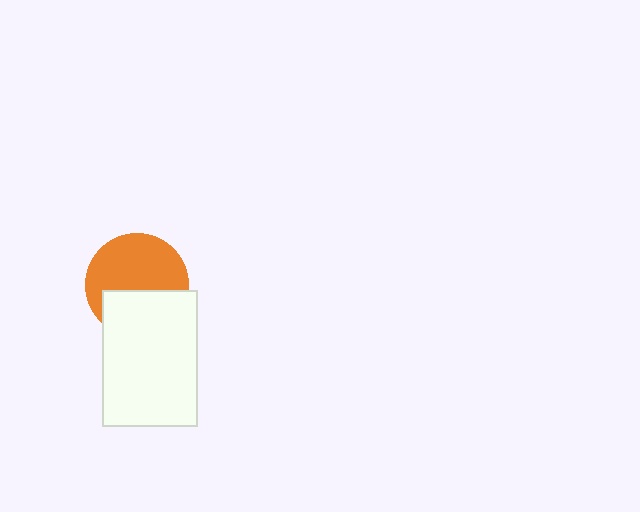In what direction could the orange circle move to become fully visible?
The orange circle could move up. That would shift it out from behind the white rectangle entirely.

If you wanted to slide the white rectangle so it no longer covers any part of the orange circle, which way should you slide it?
Slide it down — that is the most direct way to separate the two shapes.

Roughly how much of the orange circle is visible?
About half of it is visible (roughly 60%).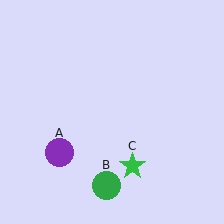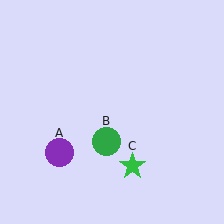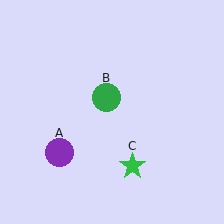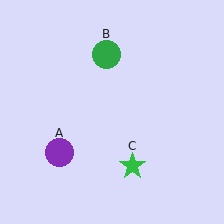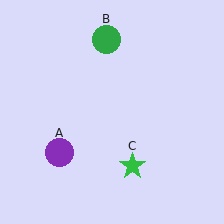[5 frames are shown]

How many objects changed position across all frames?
1 object changed position: green circle (object B).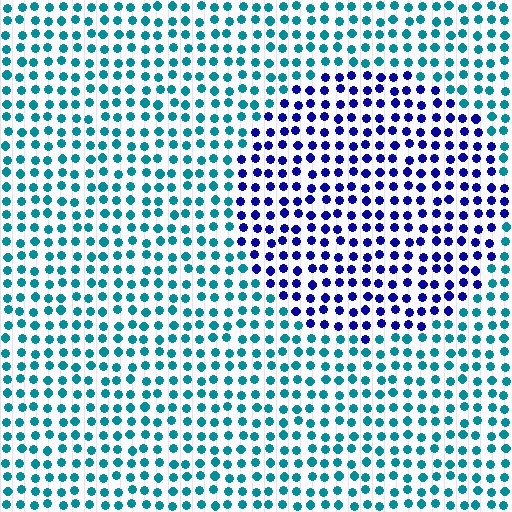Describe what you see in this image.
The image is filled with small teal elements in a uniform arrangement. A circle-shaped region is visible where the elements are tinted to a slightly different hue, forming a subtle color boundary.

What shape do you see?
I see a circle.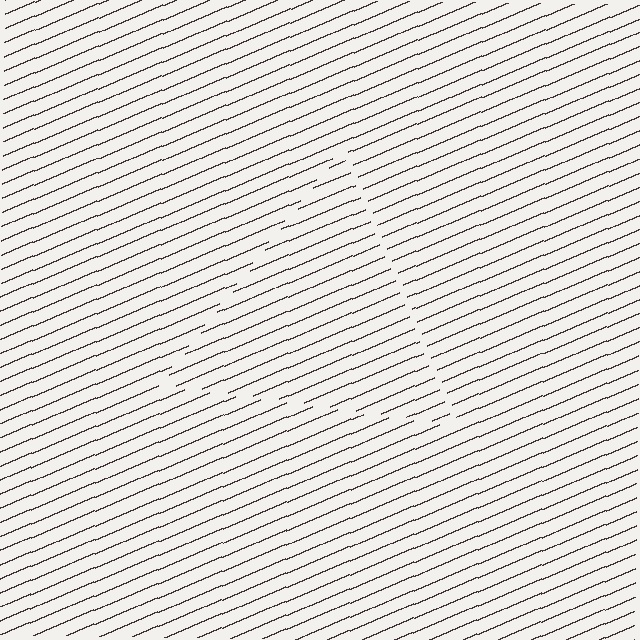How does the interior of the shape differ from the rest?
The interior of the shape contains the same grating, shifted by half a period — the contour is defined by the phase discontinuity where line-ends from the inner and outer gratings abut.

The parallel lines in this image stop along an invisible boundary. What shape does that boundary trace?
An illusory triangle. The interior of the shape contains the same grating, shifted by half a period — the contour is defined by the phase discontinuity where line-ends from the inner and outer gratings abut.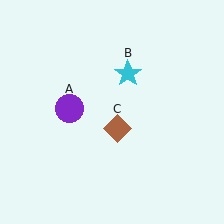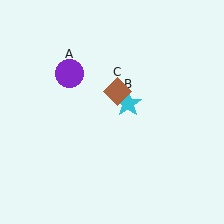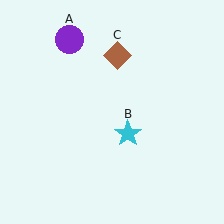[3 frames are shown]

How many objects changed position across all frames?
3 objects changed position: purple circle (object A), cyan star (object B), brown diamond (object C).